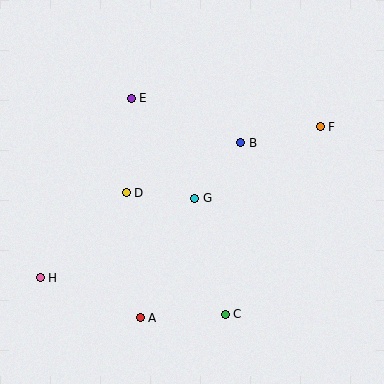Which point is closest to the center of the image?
Point G at (195, 198) is closest to the center.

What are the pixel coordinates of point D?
Point D is at (126, 193).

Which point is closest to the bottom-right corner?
Point C is closest to the bottom-right corner.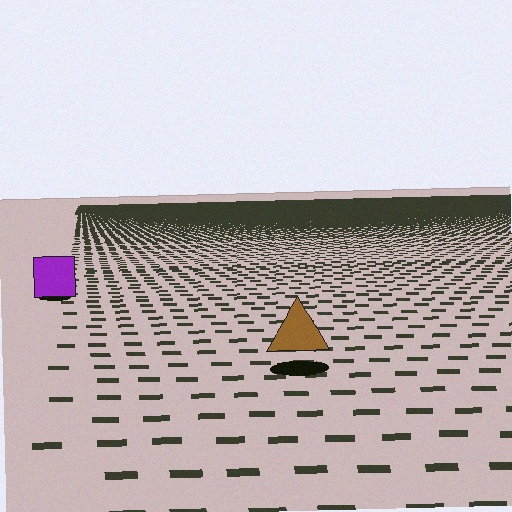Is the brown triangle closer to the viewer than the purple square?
Yes. The brown triangle is closer — you can tell from the texture gradient: the ground texture is coarser near it.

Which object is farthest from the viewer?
The purple square is farthest from the viewer. It appears smaller and the ground texture around it is denser.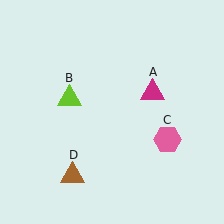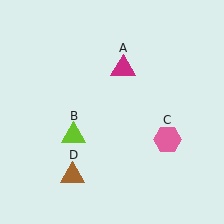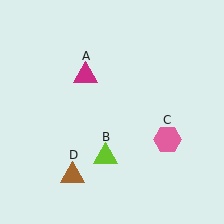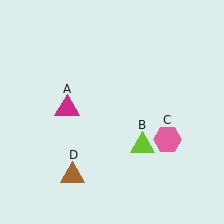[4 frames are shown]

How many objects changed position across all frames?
2 objects changed position: magenta triangle (object A), lime triangle (object B).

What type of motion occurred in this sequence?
The magenta triangle (object A), lime triangle (object B) rotated counterclockwise around the center of the scene.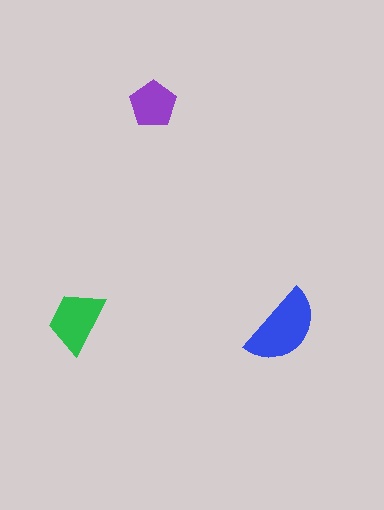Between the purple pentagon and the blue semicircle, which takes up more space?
The blue semicircle.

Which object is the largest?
The blue semicircle.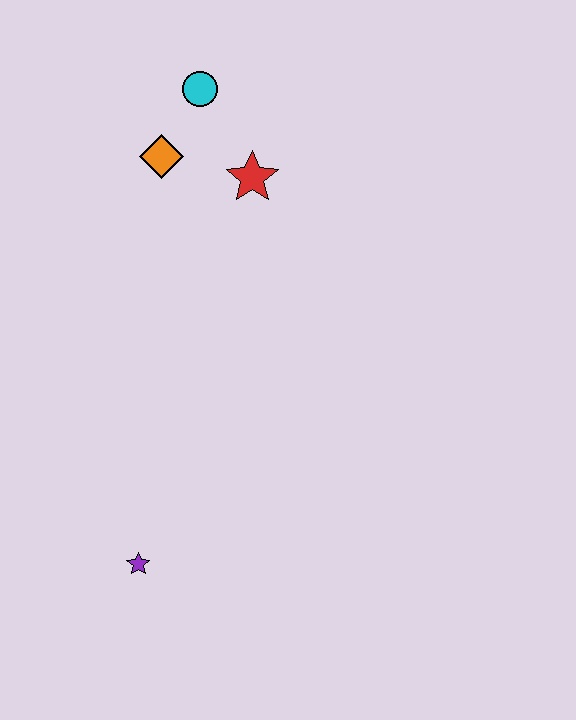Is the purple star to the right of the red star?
No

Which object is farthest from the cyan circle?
The purple star is farthest from the cyan circle.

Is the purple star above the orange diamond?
No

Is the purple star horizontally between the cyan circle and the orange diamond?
No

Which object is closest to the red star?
The orange diamond is closest to the red star.